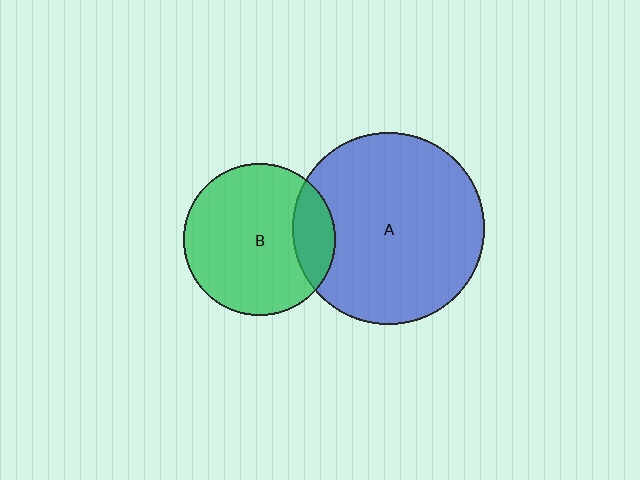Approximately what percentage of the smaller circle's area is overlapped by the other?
Approximately 20%.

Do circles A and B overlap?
Yes.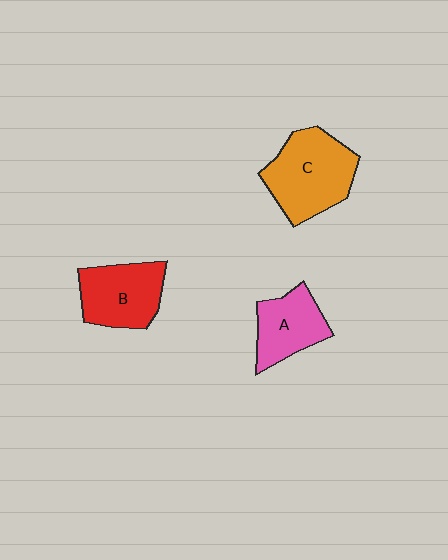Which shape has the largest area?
Shape C (orange).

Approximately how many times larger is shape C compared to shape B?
Approximately 1.3 times.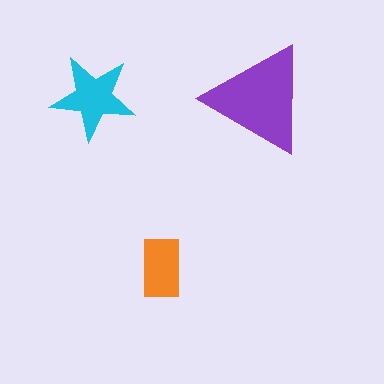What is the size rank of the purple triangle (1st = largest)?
1st.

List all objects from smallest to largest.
The orange rectangle, the cyan star, the purple triangle.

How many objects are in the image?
There are 3 objects in the image.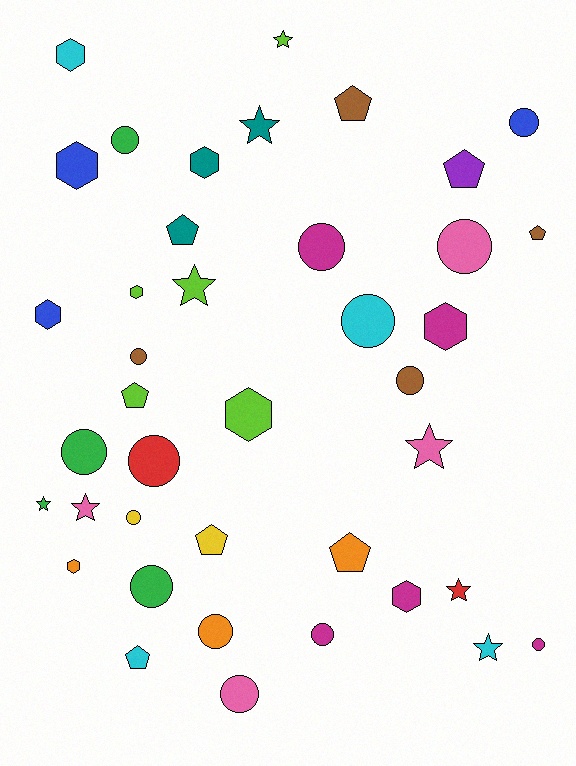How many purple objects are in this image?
There is 1 purple object.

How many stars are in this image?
There are 8 stars.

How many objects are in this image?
There are 40 objects.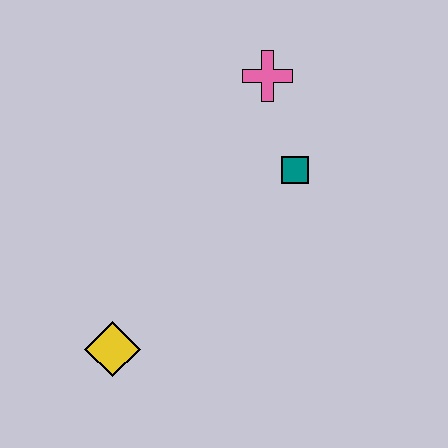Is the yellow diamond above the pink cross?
No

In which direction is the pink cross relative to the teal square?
The pink cross is above the teal square.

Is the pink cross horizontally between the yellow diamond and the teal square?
Yes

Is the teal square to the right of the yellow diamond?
Yes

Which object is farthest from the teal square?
The yellow diamond is farthest from the teal square.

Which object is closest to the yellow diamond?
The teal square is closest to the yellow diamond.